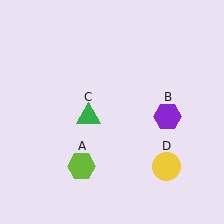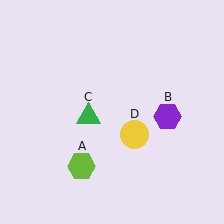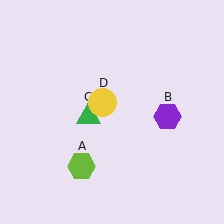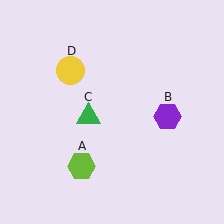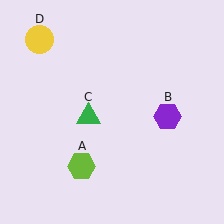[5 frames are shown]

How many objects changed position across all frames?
1 object changed position: yellow circle (object D).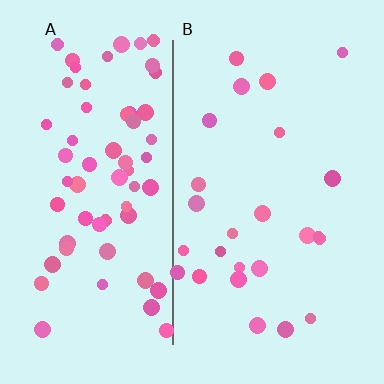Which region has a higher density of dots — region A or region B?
A (the left).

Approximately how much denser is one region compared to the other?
Approximately 2.5× — region A over region B.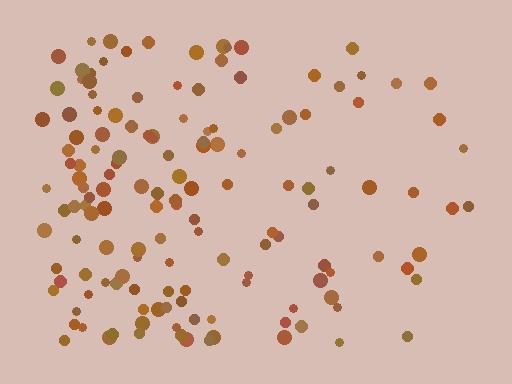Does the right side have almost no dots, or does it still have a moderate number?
Still a moderate number, just noticeably fewer than the left.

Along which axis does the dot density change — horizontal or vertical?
Horizontal.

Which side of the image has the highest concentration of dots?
The left.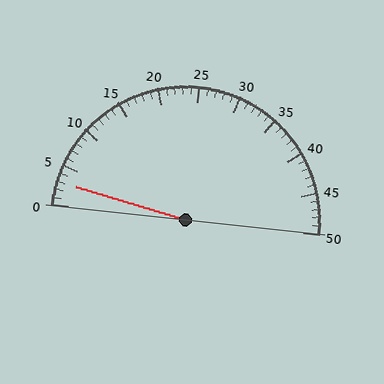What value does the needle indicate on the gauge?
The needle indicates approximately 3.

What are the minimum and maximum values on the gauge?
The gauge ranges from 0 to 50.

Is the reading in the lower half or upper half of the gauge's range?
The reading is in the lower half of the range (0 to 50).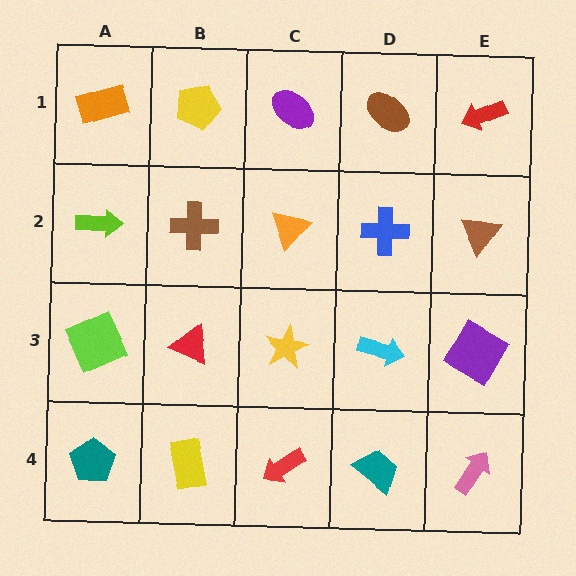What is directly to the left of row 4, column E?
A teal trapezoid.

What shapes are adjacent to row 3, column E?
A brown triangle (row 2, column E), a pink arrow (row 4, column E), a cyan arrow (row 3, column D).